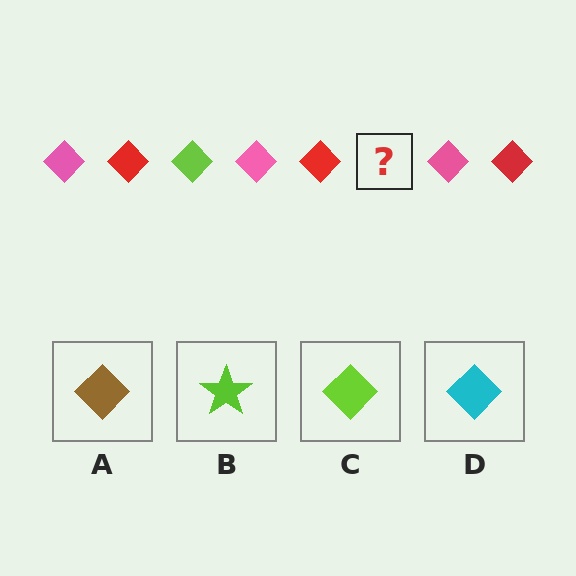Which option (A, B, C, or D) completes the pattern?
C.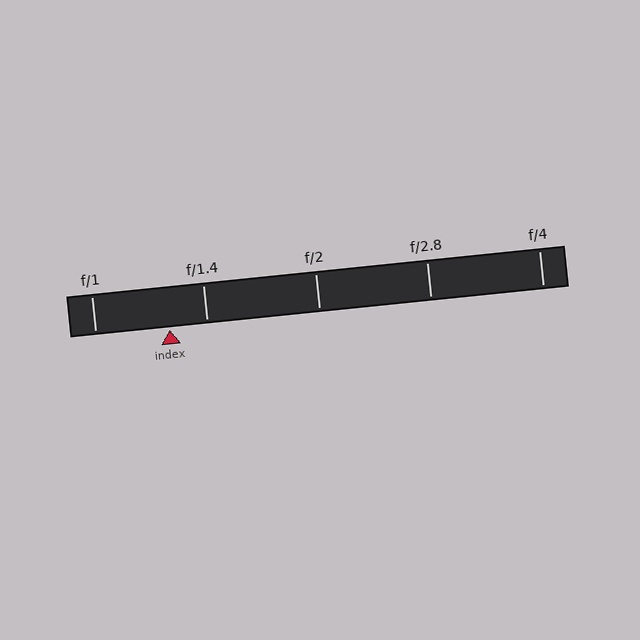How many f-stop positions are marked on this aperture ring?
There are 5 f-stop positions marked.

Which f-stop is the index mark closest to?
The index mark is closest to f/1.4.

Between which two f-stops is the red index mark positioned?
The index mark is between f/1 and f/1.4.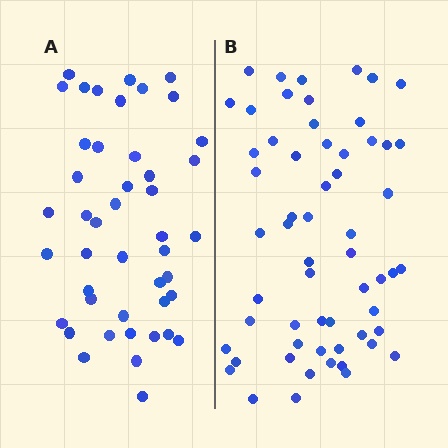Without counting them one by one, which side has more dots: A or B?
Region B (the right region) has more dots.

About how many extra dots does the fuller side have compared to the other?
Region B has approximately 15 more dots than region A.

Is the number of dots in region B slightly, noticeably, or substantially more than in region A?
Region B has noticeably more, but not dramatically so. The ratio is roughly 1.3 to 1.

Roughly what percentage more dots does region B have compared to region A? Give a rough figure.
About 30% more.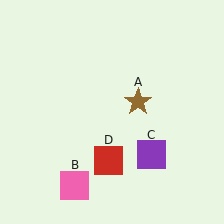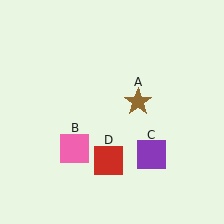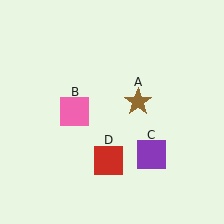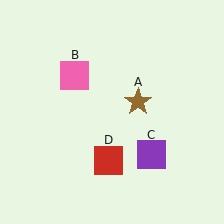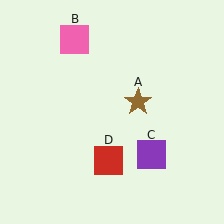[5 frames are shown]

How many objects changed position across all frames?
1 object changed position: pink square (object B).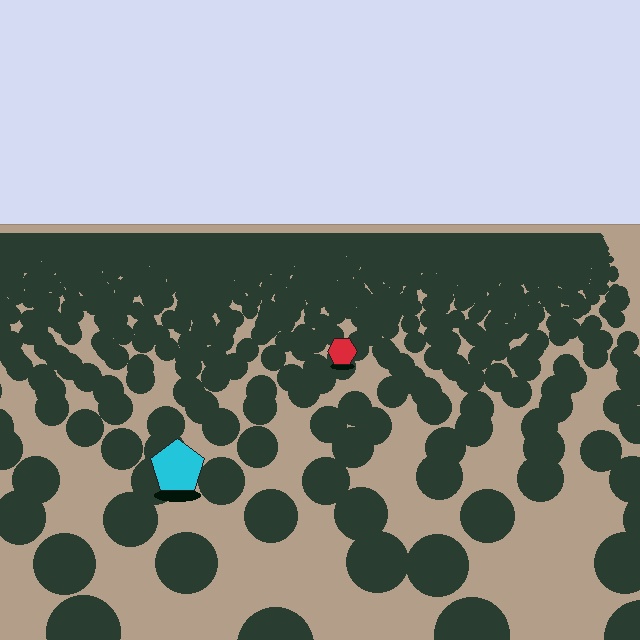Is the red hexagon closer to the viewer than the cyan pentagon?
No. The cyan pentagon is closer — you can tell from the texture gradient: the ground texture is coarser near it.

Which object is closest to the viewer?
The cyan pentagon is closest. The texture marks near it are larger and more spread out.